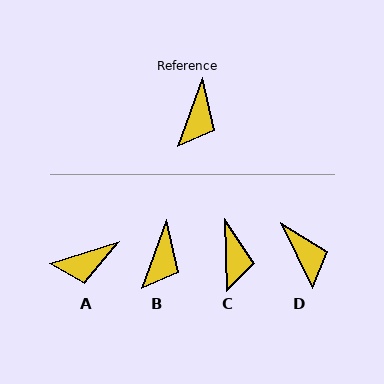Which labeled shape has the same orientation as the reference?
B.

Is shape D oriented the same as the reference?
No, it is off by about 45 degrees.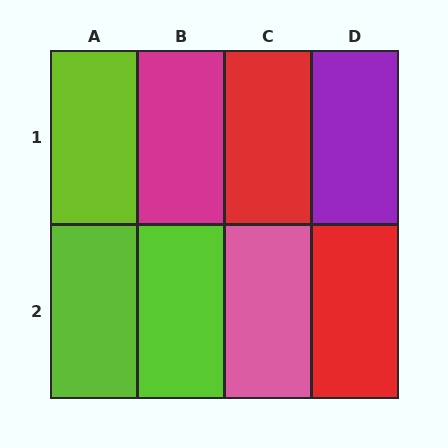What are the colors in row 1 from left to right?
Lime, magenta, red, purple.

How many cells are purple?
1 cell is purple.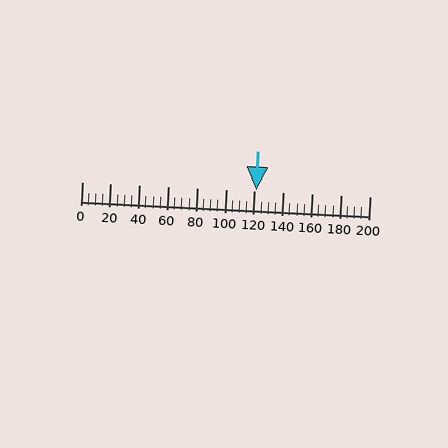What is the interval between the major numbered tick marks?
The major tick marks are spaced 20 units apart.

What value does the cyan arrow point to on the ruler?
The cyan arrow points to approximately 121.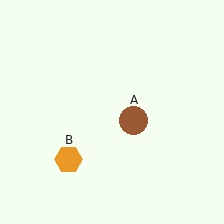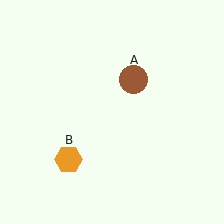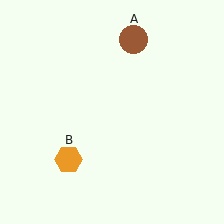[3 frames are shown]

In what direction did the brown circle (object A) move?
The brown circle (object A) moved up.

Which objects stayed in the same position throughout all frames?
Orange hexagon (object B) remained stationary.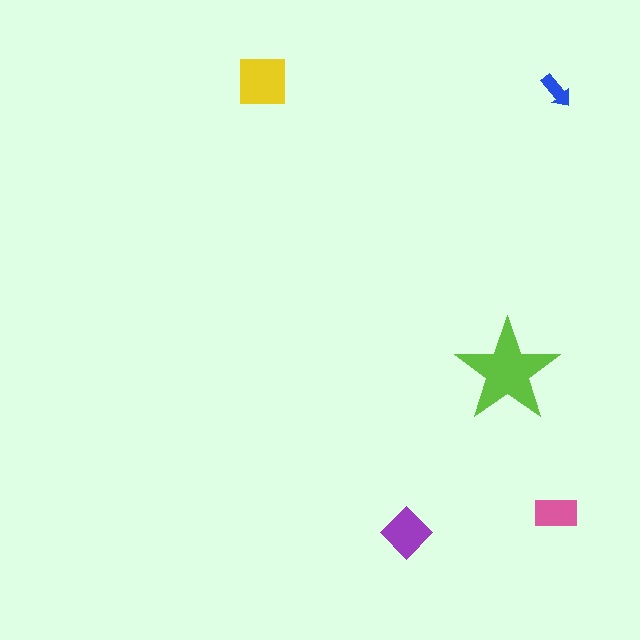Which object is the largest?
The lime star.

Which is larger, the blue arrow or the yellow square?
The yellow square.